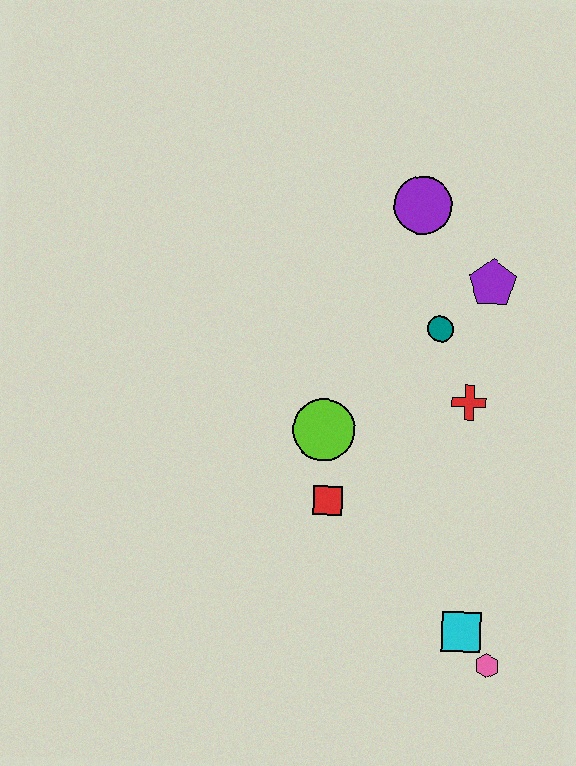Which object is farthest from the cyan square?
The purple circle is farthest from the cyan square.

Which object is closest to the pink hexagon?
The cyan square is closest to the pink hexagon.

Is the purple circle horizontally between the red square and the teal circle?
Yes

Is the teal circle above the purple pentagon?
No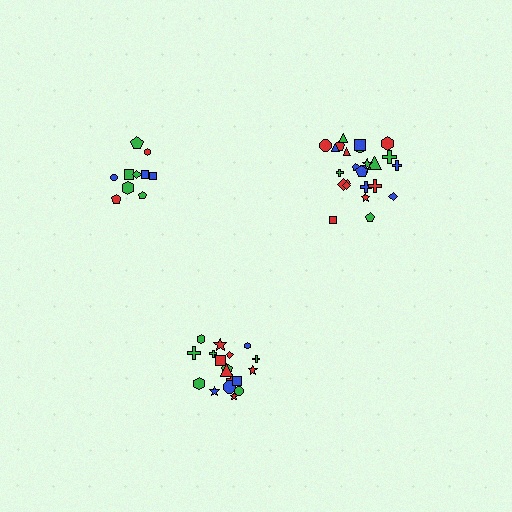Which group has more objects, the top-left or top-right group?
The top-right group.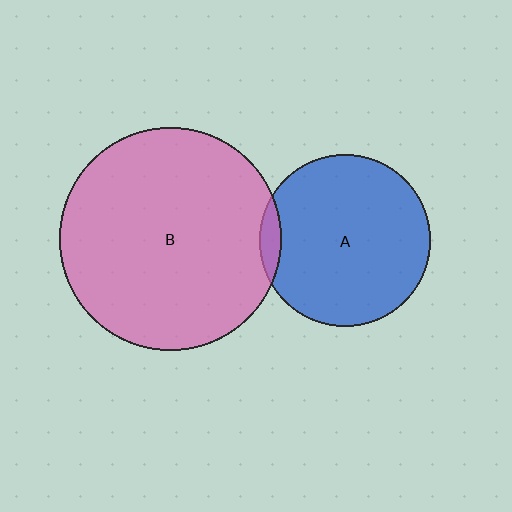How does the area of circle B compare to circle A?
Approximately 1.7 times.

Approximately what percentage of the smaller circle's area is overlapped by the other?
Approximately 5%.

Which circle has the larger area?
Circle B (pink).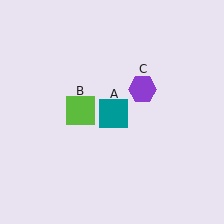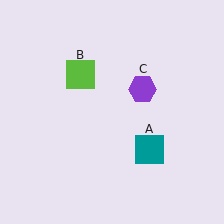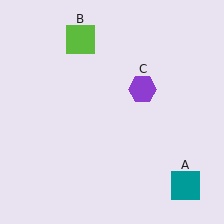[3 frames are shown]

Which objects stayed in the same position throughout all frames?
Purple hexagon (object C) remained stationary.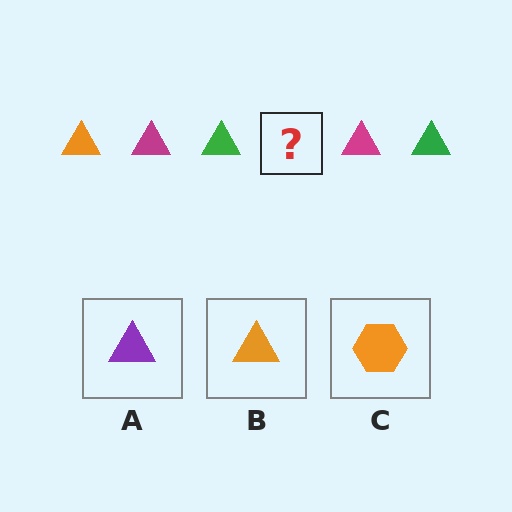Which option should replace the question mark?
Option B.